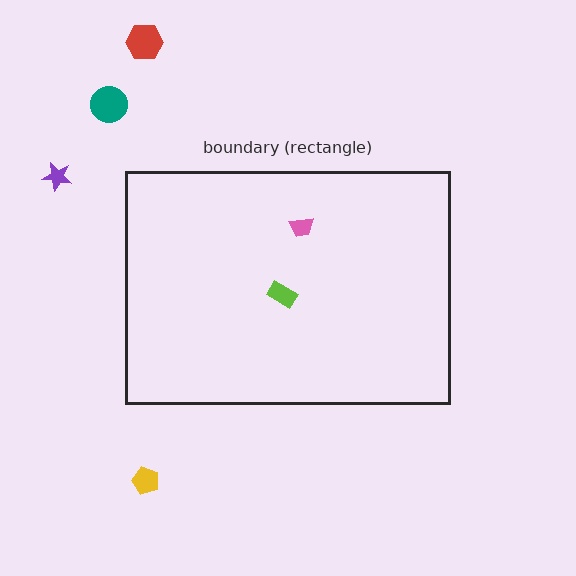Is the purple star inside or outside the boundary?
Outside.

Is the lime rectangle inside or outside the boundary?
Inside.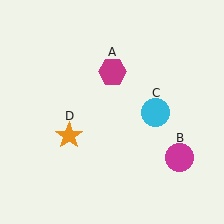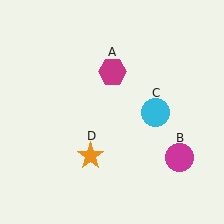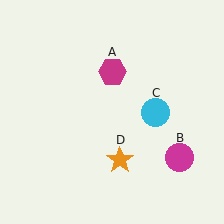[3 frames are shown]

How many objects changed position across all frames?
1 object changed position: orange star (object D).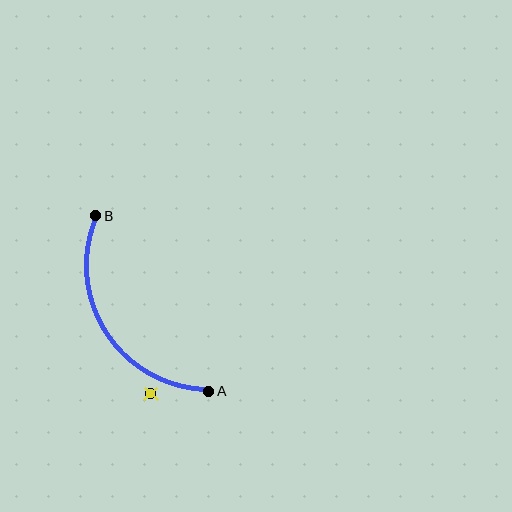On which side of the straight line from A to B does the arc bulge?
The arc bulges to the left of the straight line connecting A and B.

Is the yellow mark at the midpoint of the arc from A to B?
No — the yellow mark does not lie on the arc at all. It sits slightly outside the curve.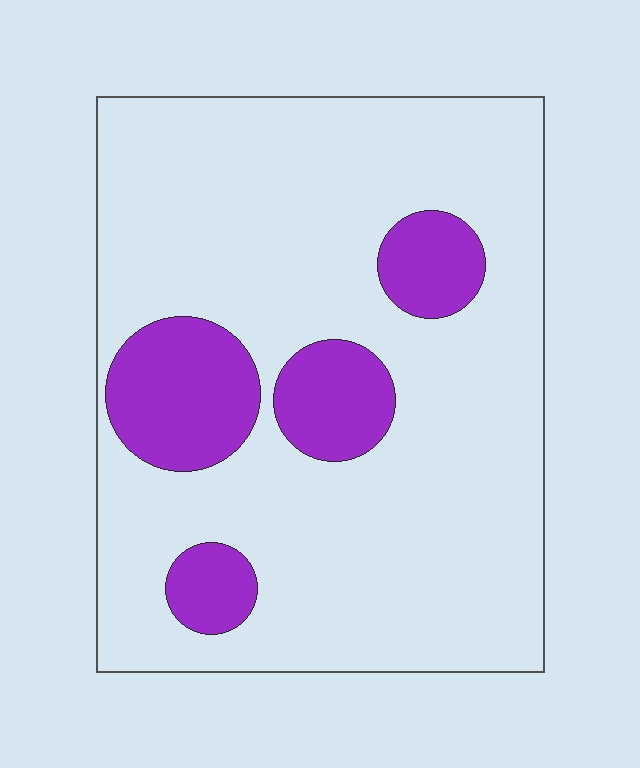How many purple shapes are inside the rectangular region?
4.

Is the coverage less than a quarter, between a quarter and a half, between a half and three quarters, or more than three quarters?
Less than a quarter.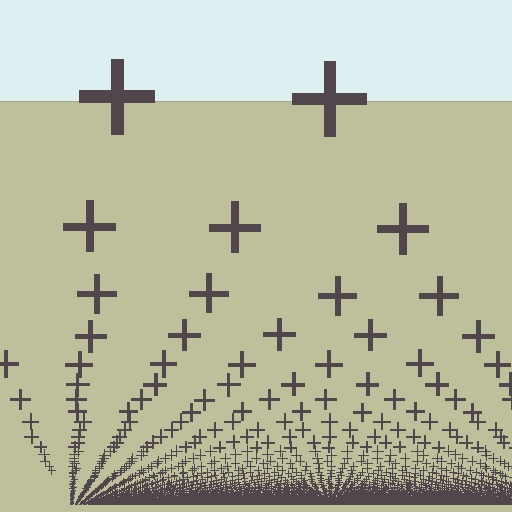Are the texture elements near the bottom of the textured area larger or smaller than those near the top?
Smaller. The gradient is inverted — elements near the bottom are smaller and denser.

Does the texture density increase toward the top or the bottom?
Density increases toward the bottom.